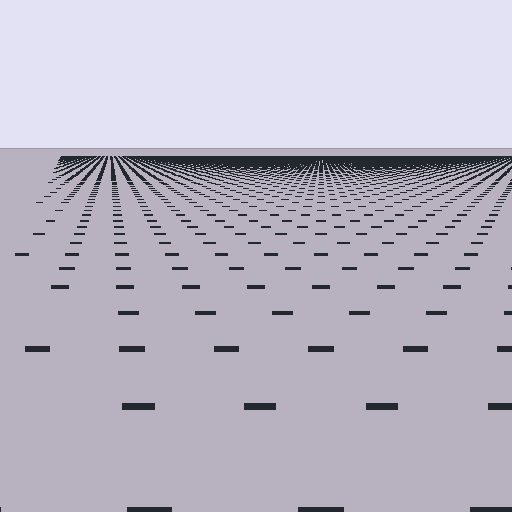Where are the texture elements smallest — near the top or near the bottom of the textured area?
Near the top.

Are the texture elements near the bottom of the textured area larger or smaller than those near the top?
Larger. Near the bottom, elements are closer to the viewer and appear at a bigger on-screen size.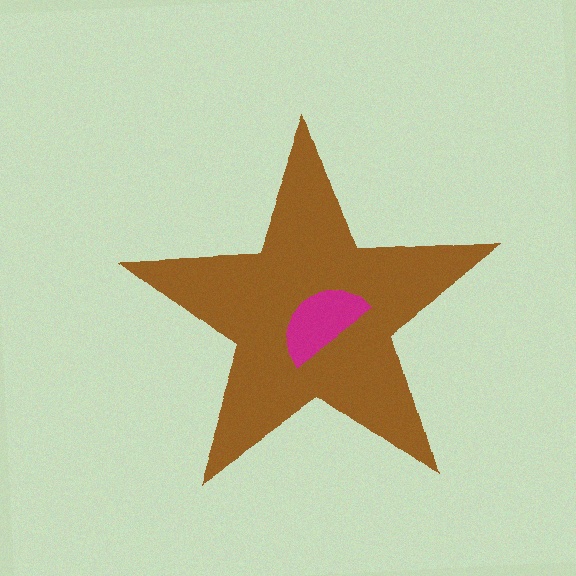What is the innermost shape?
The magenta semicircle.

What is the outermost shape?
The brown star.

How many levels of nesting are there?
2.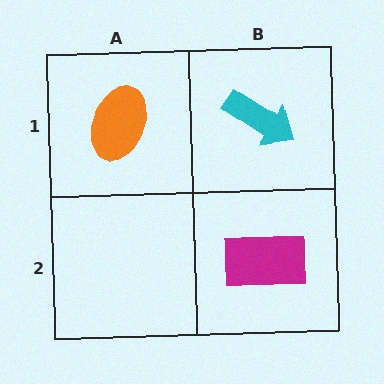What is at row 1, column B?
A cyan arrow.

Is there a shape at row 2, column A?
No, that cell is empty.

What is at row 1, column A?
An orange ellipse.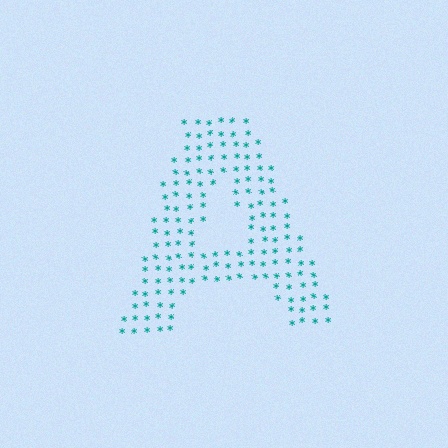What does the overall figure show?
The overall figure shows the letter A.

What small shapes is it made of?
It is made of small asterisks.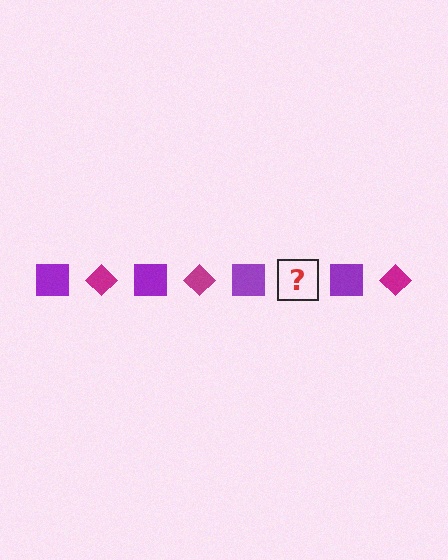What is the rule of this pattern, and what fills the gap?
The rule is that the pattern alternates between purple square and magenta diamond. The gap should be filled with a magenta diamond.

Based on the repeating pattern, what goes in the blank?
The blank should be a magenta diamond.